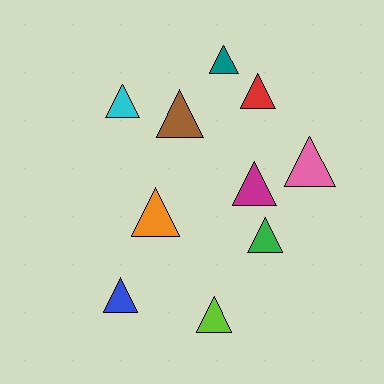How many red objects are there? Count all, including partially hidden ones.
There is 1 red object.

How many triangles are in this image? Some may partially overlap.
There are 10 triangles.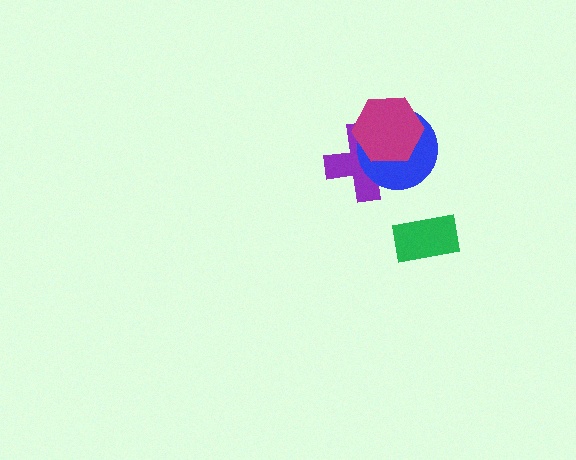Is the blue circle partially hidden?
Yes, it is partially covered by another shape.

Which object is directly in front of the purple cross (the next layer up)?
The blue circle is directly in front of the purple cross.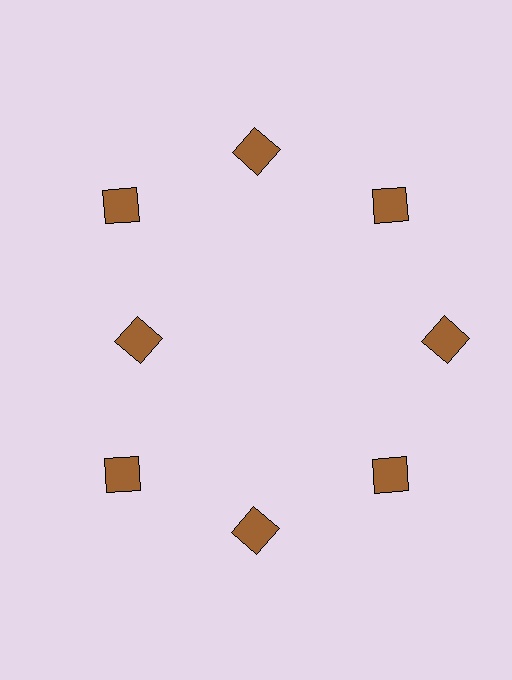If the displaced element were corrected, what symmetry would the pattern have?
It would have 8-fold rotational symmetry — the pattern would map onto itself every 45 degrees.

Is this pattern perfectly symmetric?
No. The 8 brown squares are arranged in a ring, but one element near the 9 o'clock position is pulled inward toward the center, breaking the 8-fold rotational symmetry.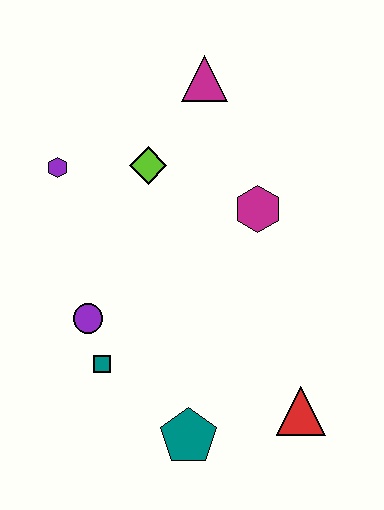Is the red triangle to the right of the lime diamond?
Yes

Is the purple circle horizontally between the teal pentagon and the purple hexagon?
Yes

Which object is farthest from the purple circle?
The magenta triangle is farthest from the purple circle.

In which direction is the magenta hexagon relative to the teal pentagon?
The magenta hexagon is above the teal pentagon.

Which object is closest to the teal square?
The purple circle is closest to the teal square.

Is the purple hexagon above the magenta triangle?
No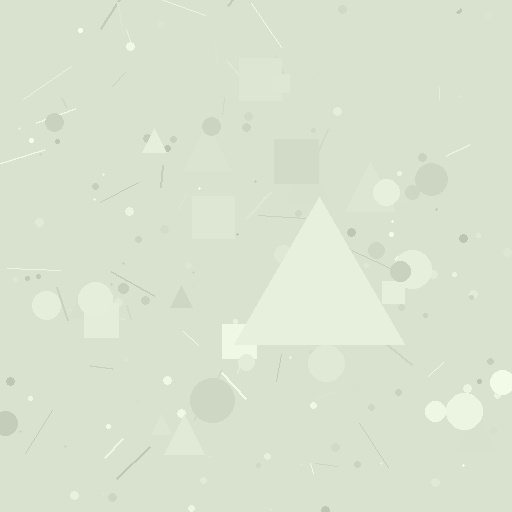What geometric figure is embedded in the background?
A triangle is embedded in the background.